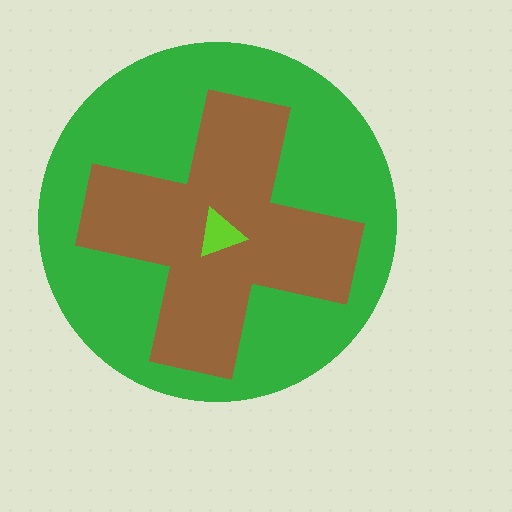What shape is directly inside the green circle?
The brown cross.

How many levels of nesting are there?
3.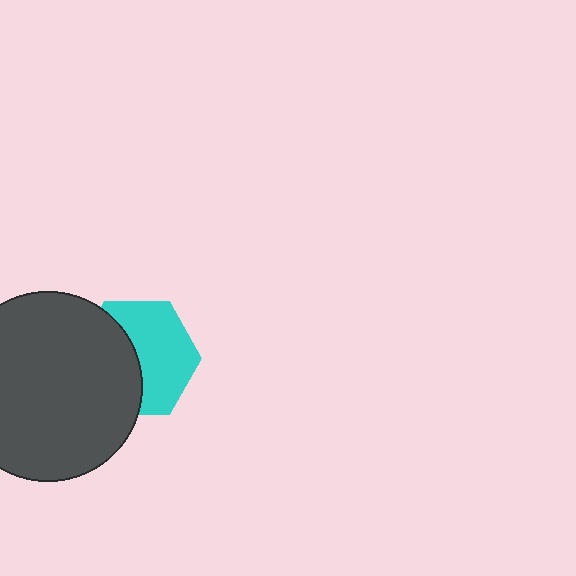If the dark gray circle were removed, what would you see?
You would see the complete cyan hexagon.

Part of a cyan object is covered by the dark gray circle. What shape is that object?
It is a hexagon.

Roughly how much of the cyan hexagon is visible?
About half of it is visible (roughly 55%).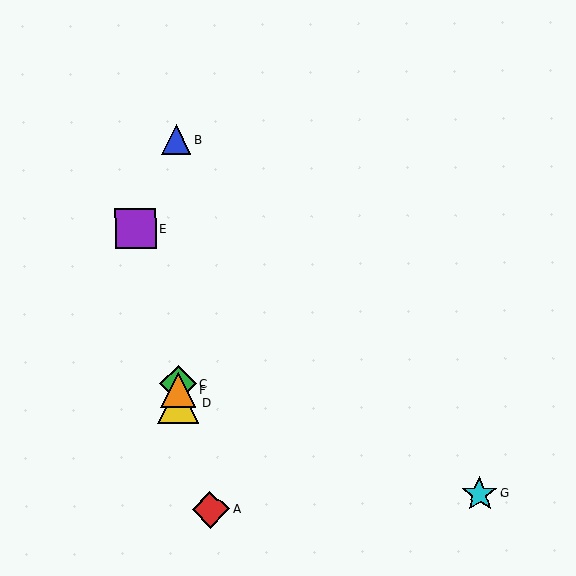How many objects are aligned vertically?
4 objects (B, C, D, F) are aligned vertically.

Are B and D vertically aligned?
Yes, both are at x≈176.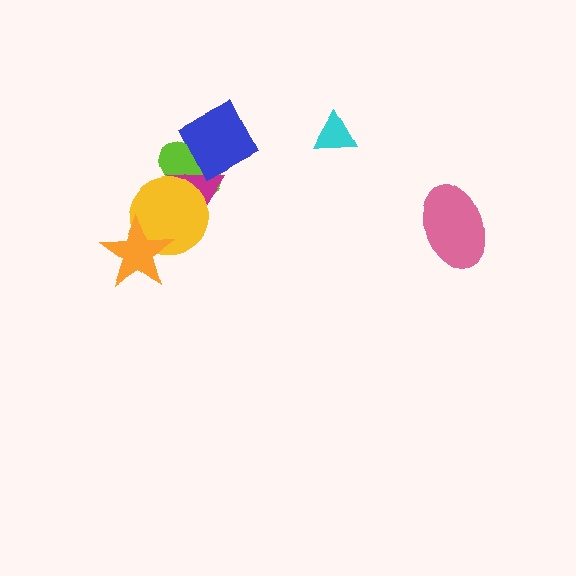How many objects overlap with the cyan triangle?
0 objects overlap with the cyan triangle.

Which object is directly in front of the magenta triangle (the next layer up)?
The yellow circle is directly in front of the magenta triangle.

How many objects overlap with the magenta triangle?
3 objects overlap with the magenta triangle.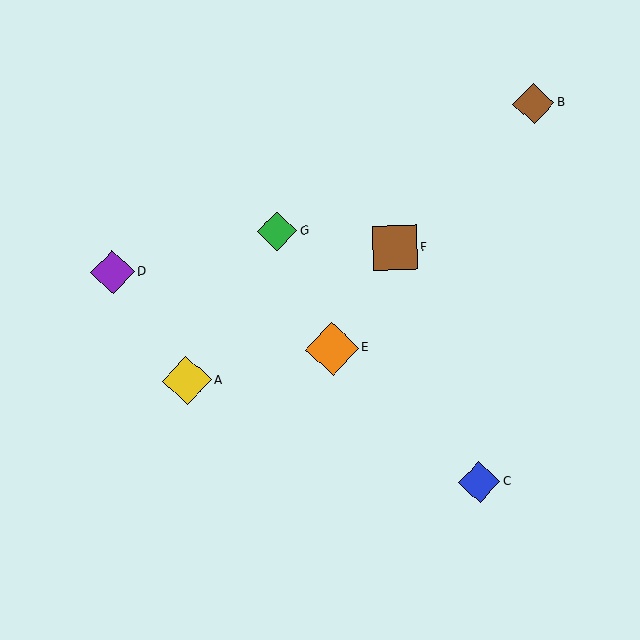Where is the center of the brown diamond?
The center of the brown diamond is at (534, 104).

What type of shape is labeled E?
Shape E is an orange diamond.